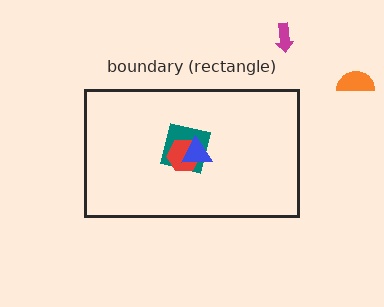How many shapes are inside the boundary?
3 inside, 2 outside.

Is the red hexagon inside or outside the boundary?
Inside.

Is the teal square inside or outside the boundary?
Inside.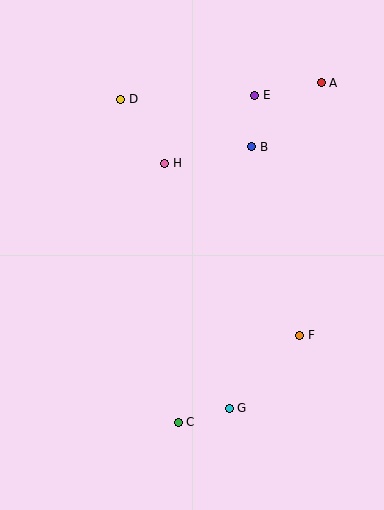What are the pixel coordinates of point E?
Point E is at (255, 95).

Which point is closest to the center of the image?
Point H at (165, 163) is closest to the center.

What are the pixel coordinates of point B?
Point B is at (252, 147).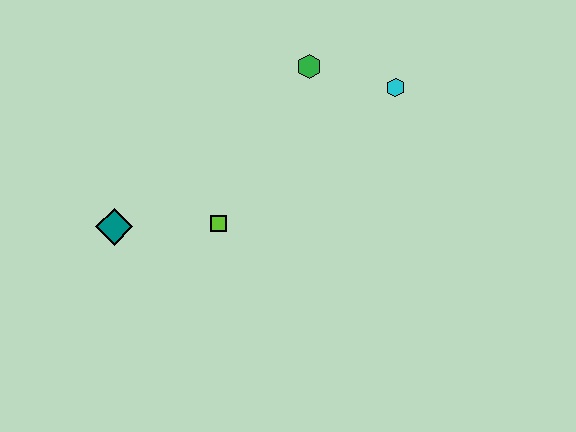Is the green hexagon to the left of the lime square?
No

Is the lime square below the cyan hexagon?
Yes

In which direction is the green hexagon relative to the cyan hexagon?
The green hexagon is to the left of the cyan hexagon.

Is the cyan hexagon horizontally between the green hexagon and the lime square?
No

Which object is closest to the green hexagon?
The cyan hexagon is closest to the green hexagon.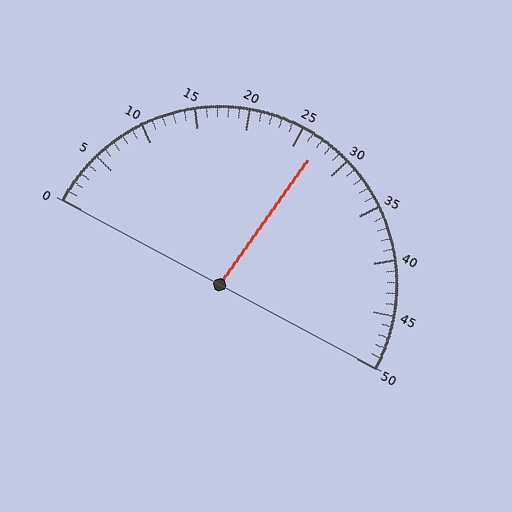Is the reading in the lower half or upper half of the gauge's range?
The reading is in the upper half of the range (0 to 50).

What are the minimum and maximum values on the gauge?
The gauge ranges from 0 to 50.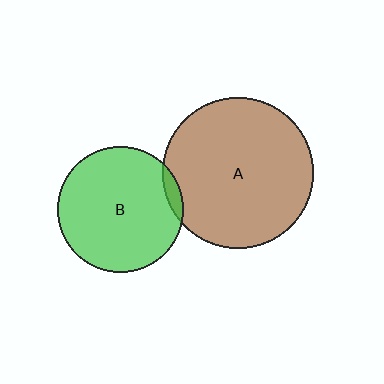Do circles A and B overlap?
Yes.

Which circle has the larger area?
Circle A (brown).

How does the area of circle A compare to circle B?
Approximately 1.4 times.